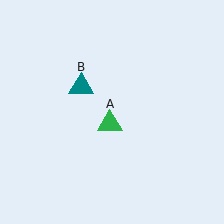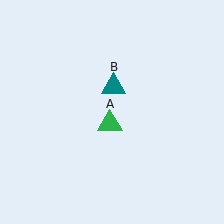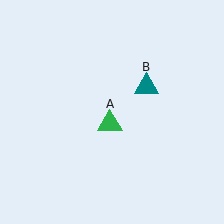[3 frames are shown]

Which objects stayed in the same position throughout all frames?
Green triangle (object A) remained stationary.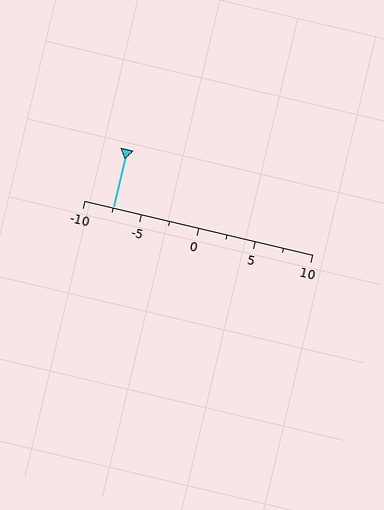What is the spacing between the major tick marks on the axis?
The major ticks are spaced 5 apart.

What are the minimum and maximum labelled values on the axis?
The axis runs from -10 to 10.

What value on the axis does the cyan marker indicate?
The marker indicates approximately -7.5.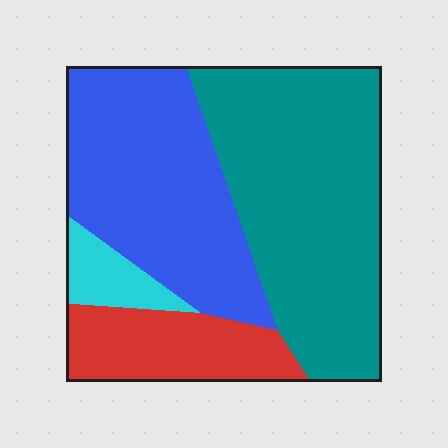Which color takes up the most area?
Teal, at roughly 45%.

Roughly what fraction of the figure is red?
Red covers 15% of the figure.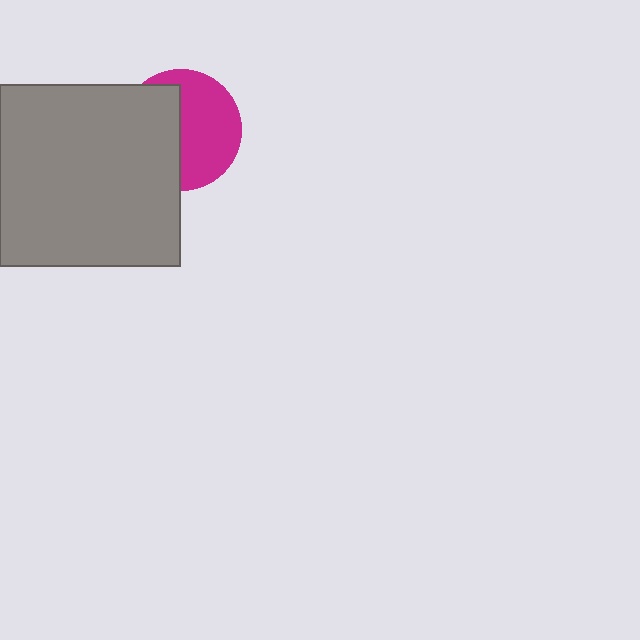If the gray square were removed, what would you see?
You would see the complete magenta circle.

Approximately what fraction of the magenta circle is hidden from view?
Roughly 47% of the magenta circle is hidden behind the gray square.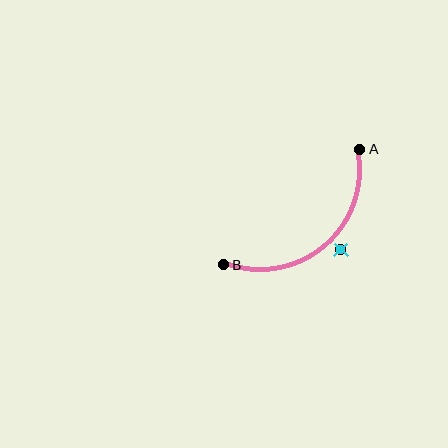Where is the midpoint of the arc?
The arc midpoint is the point on the curve farthest from the straight line joining A and B. It sits below and to the right of that line.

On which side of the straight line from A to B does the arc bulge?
The arc bulges below and to the right of the straight line connecting A and B.